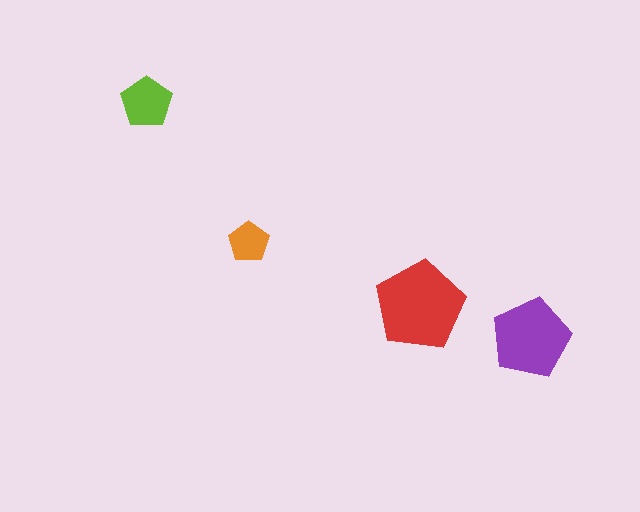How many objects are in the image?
There are 4 objects in the image.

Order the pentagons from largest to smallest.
the red one, the purple one, the lime one, the orange one.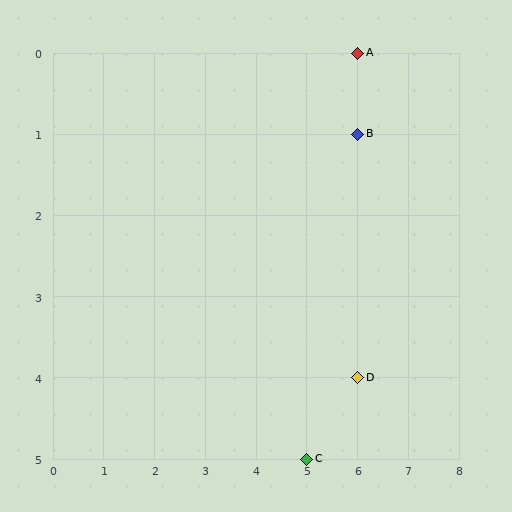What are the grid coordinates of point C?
Point C is at grid coordinates (5, 5).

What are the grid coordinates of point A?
Point A is at grid coordinates (6, 0).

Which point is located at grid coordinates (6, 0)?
Point A is at (6, 0).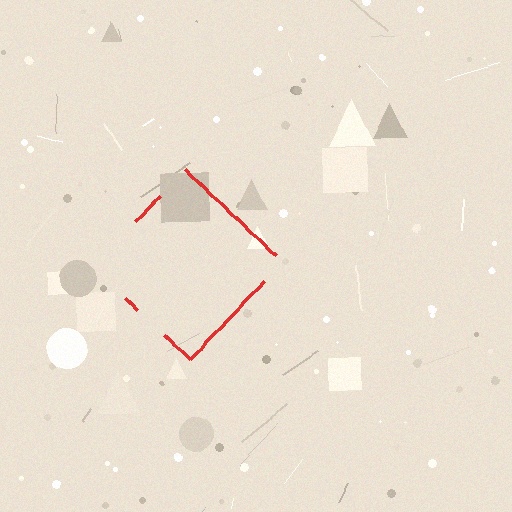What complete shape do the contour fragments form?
The contour fragments form a diamond.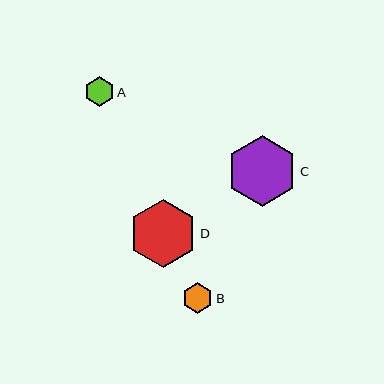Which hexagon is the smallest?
Hexagon A is the smallest with a size of approximately 30 pixels.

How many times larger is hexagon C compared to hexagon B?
Hexagon C is approximately 2.3 times the size of hexagon B.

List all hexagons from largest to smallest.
From largest to smallest: C, D, B, A.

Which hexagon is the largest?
Hexagon C is the largest with a size of approximately 70 pixels.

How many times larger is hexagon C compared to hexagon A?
Hexagon C is approximately 2.4 times the size of hexagon A.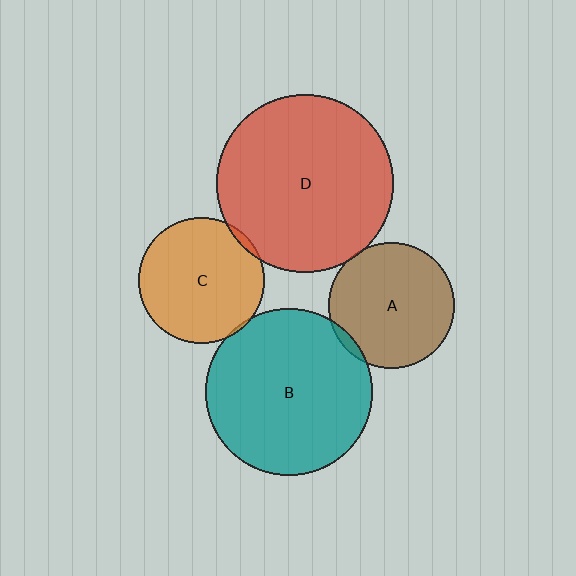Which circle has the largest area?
Circle D (red).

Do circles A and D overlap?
Yes.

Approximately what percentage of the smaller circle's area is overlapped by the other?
Approximately 5%.